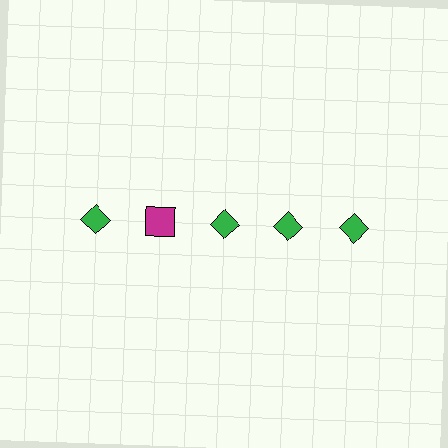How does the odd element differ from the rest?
It differs in both color (magenta instead of green) and shape (square instead of diamond).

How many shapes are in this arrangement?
There are 5 shapes arranged in a grid pattern.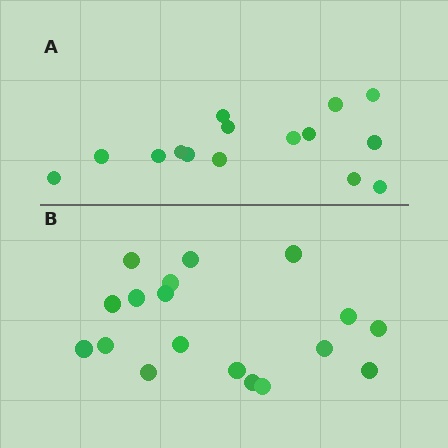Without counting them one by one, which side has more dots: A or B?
Region B (the bottom region) has more dots.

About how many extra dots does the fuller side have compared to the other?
Region B has just a few more — roughly 2 or 3 more dots than region A.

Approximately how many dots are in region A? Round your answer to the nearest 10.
About 20 dots. (The exact count is 15, which rounds to 20.)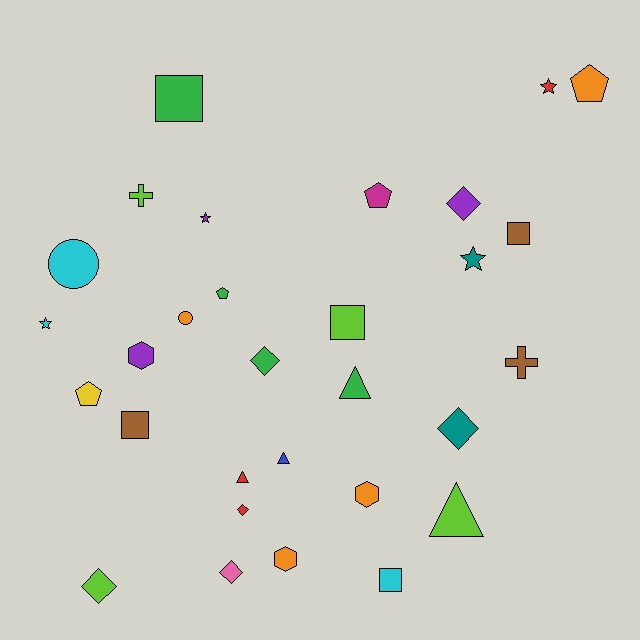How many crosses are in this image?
There are 2 crosses.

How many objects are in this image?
There are 30 objects.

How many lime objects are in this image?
There are 4 lime objects.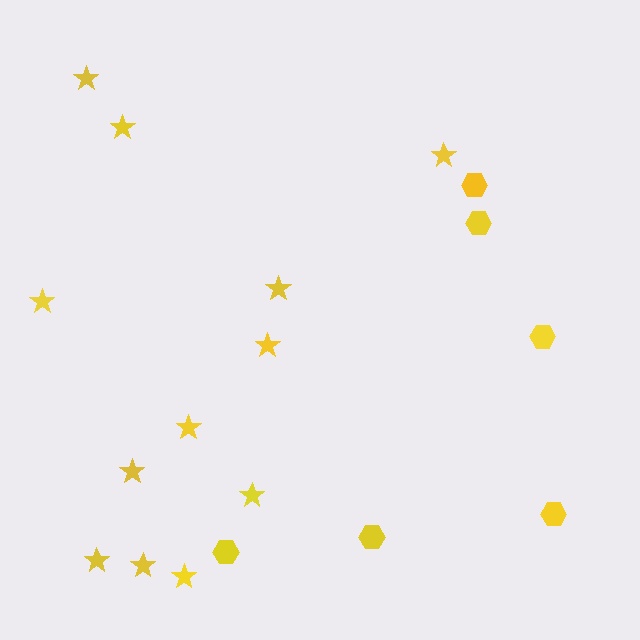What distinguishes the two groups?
There are 2 groups: one group of hexagons (6) and one group of stars (12).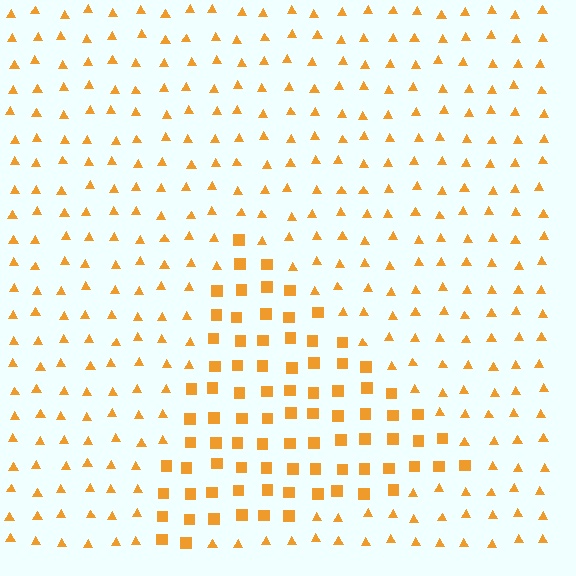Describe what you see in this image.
The image is filled with small orange elements arranged in a uniform grid. A triangle-shaped region contains squares, while the surrounding area contains triangles. The boundary is defined purely by the change in element shape.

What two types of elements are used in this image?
The image uses squares inside the triangle region and triangles outside it.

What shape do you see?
I see a triangle.